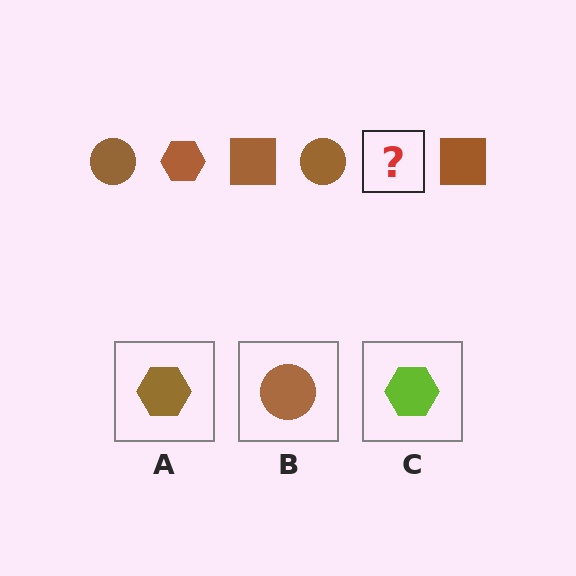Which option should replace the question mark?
Option A.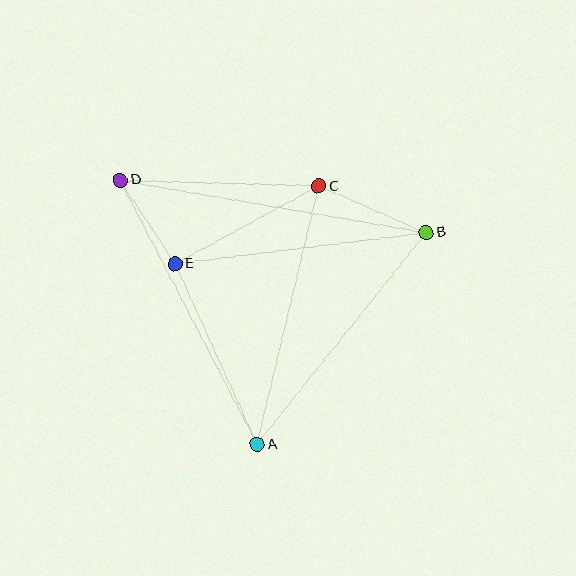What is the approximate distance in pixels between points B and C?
The distance between B and C is approximately 117 pixels.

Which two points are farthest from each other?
Points B and D are farthest from each other.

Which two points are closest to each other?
Points D and E are closest to each other.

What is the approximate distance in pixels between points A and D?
The distance between A and D is approximately 297 pixels.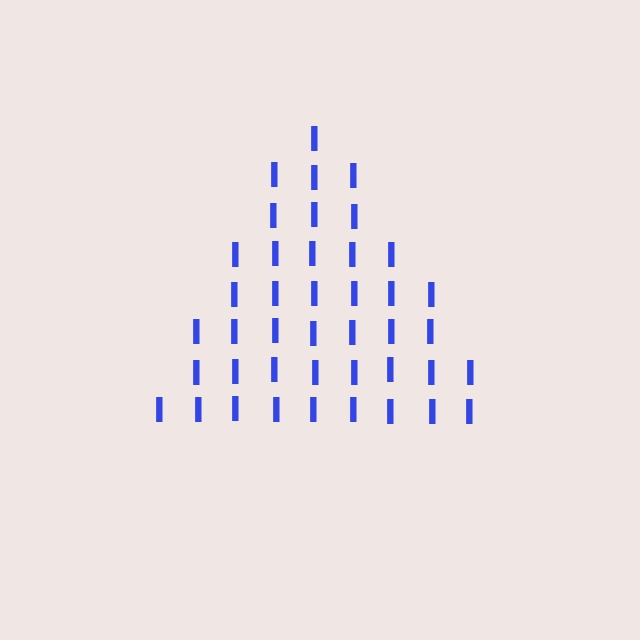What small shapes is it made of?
It is made of small letter I's.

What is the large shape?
The large shape is a triangle.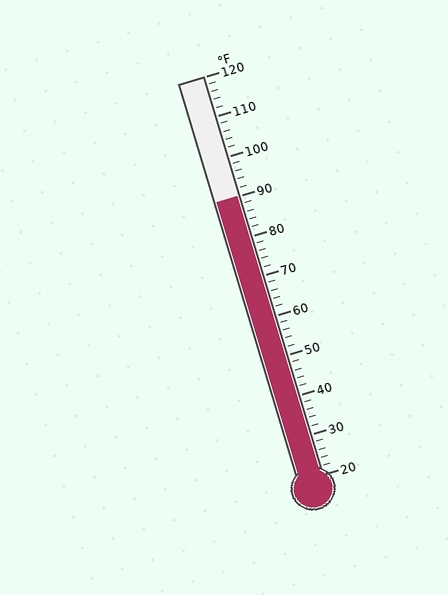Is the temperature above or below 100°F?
The temperature is below 100°F.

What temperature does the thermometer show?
The thermometer shows approximately 90°F.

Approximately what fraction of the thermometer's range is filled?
The thermometer is filled to approximately 70% of its range.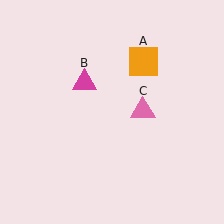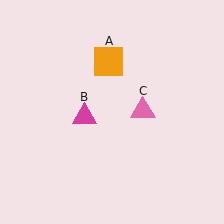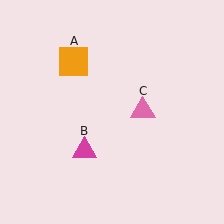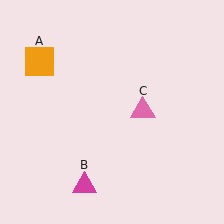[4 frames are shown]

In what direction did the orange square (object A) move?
The orange square (object A) moved left.